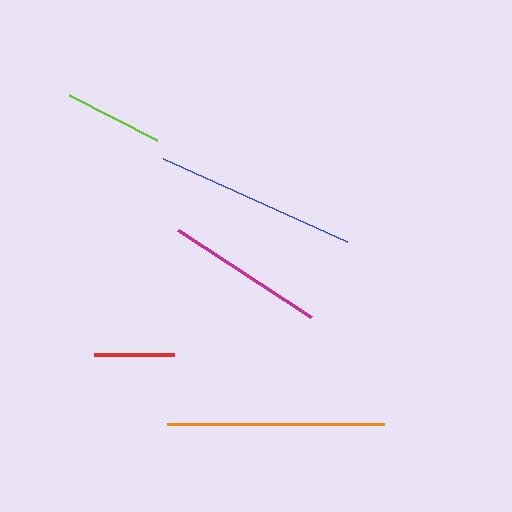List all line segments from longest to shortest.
From longest to shortest: orange, blue, magenta, lime, red.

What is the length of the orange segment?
The orange segment is approximately 217 pixels long.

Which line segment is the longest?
The orange line is the longest at approximately 217 pixels.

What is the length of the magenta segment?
The magenta segment is approximately 159 pixels long.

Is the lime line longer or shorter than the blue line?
The blue line is longer than the lime line.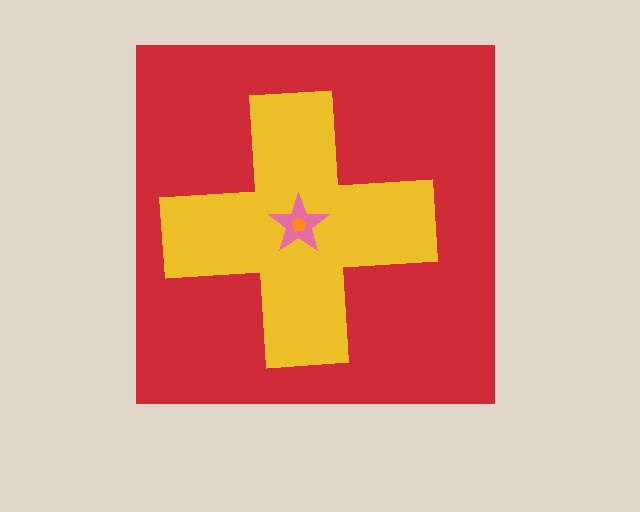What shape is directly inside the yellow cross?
The pink star.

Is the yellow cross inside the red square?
Yes.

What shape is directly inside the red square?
The yellow cross.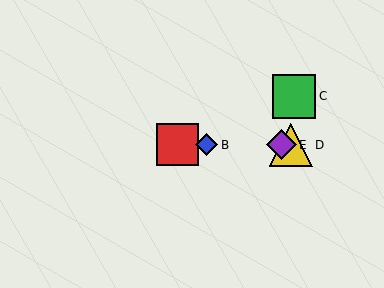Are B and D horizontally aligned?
Yes, both are at y≈145.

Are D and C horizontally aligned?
No, D is at y≈145 and C is at y≈96.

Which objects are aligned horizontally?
Objects A, B, D, E are aligned horizontally.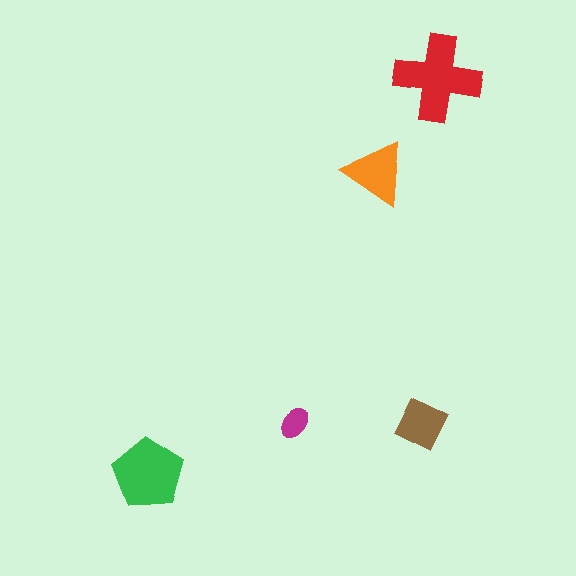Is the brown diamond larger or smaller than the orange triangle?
Smaller.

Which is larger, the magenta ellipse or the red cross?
The red cross.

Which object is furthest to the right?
The red cross is rightmost.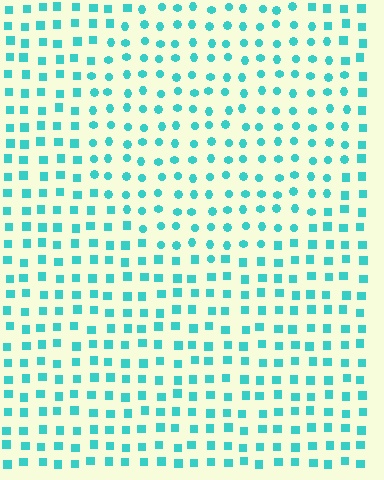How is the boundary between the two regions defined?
The boundary is defined by a change in element shape: circles inside vs. squares outside. All elements share the same color and spacing.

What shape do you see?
I see a circle.